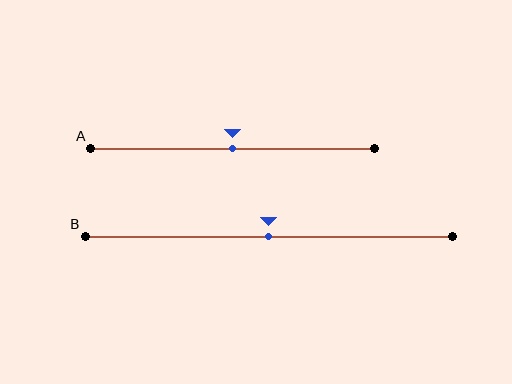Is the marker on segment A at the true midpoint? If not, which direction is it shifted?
Yes, the marker on segment A is at the true midpoint.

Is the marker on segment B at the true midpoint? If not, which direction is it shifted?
Yes, the marker on segment B is at the true midpoint.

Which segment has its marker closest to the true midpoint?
Segment A has its marker closest to the true midpoint.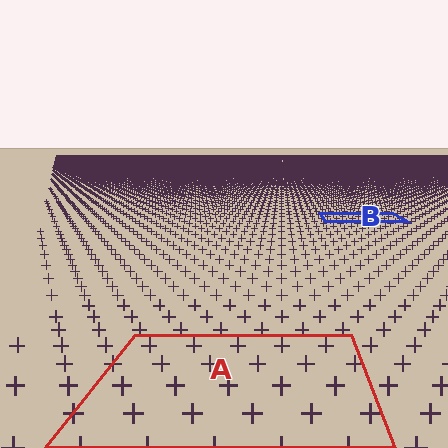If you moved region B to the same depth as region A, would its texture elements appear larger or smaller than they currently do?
They would appear larger. At a closer depth, the same texture elements are projected at a bigger on-screen size.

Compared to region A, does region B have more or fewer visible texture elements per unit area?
Region B has more texture elements per unit area — they are packed more densely because it is farther away.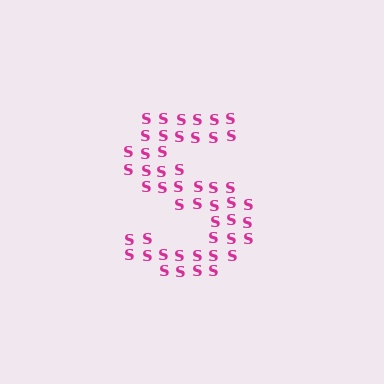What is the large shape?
The large shape is the letter S.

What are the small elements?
The small elements are letter S's.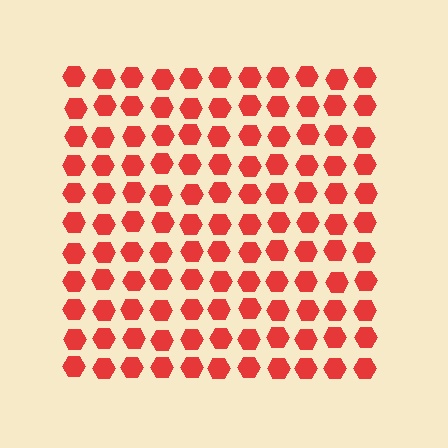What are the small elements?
The small elements are hexagons.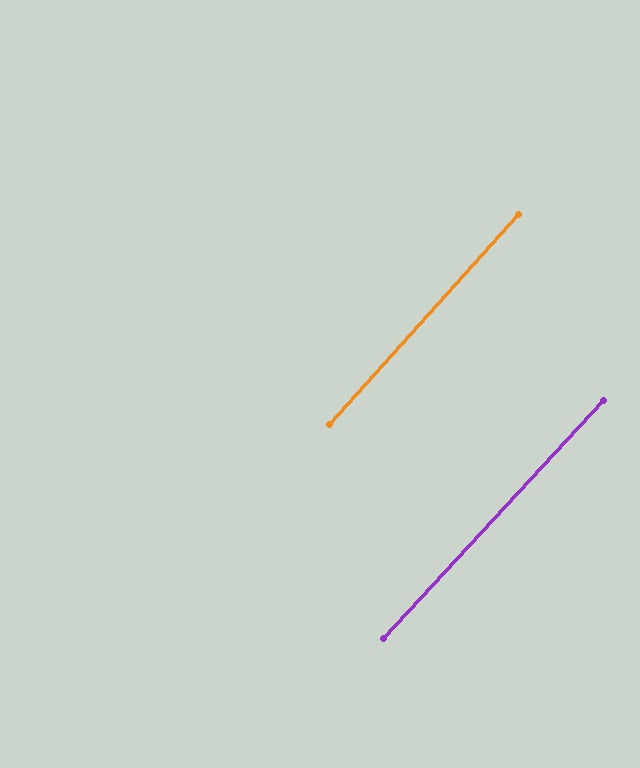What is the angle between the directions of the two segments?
Approximately 1 degree.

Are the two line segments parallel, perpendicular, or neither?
Parallel — their directions differ by only 0.8°.